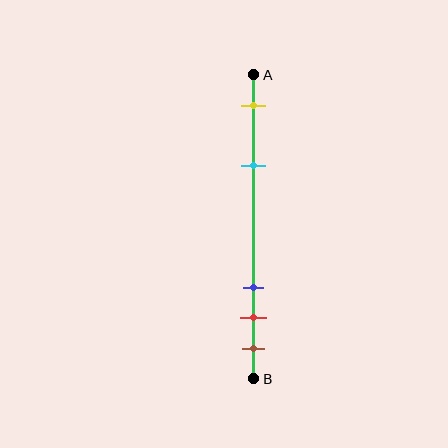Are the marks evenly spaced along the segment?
No, the marks are not evenly spaced.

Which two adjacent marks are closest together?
The red and brown marks are the closest adjacent pair.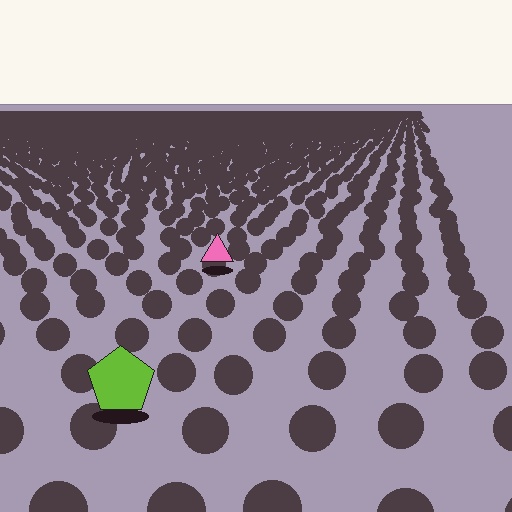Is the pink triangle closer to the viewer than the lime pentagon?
No. The lime pentagon is closer — you can tell from the texture gradient: the ground texture is coarser near it.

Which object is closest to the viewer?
The lime pentagon is closest. The texture marks near it are larger and more spread out.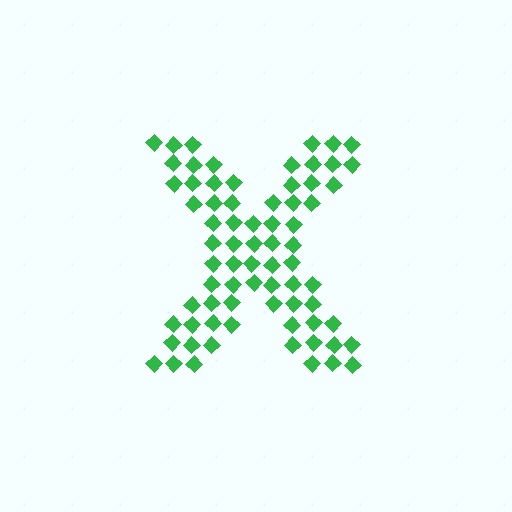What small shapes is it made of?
It is made of small diamonds.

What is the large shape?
The large shape is the letter X.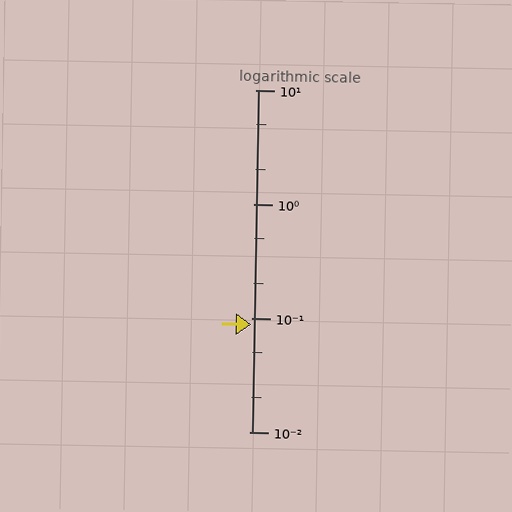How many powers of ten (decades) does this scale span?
The scale spans 3 decades, from 0.01 to 10.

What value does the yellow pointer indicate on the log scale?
The pointer indicates approximately 0.087.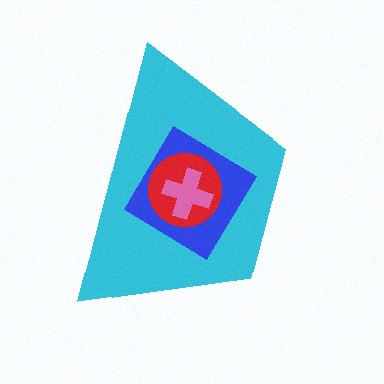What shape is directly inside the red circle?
The pink cross.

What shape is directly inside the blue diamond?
The red circle.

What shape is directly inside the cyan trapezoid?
The blue diamond.